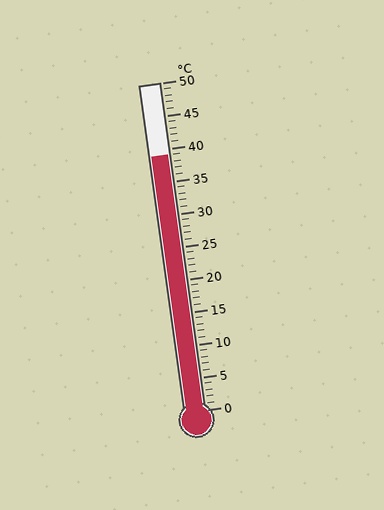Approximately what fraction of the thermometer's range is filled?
The thermometer is filled to approximately 80% of its range.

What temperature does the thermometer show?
The thermometer shows approximately 39°C.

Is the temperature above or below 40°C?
The temperature is below 40°C.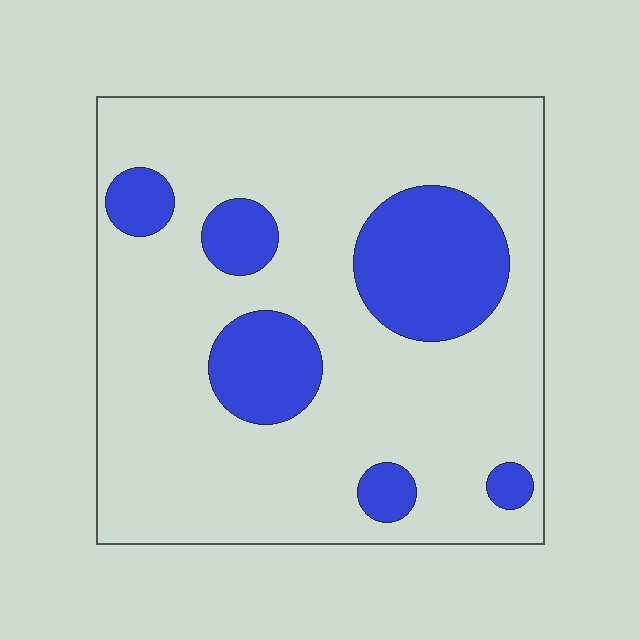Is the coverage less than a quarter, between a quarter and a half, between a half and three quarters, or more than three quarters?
Less than a quarter.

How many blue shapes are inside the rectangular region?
6.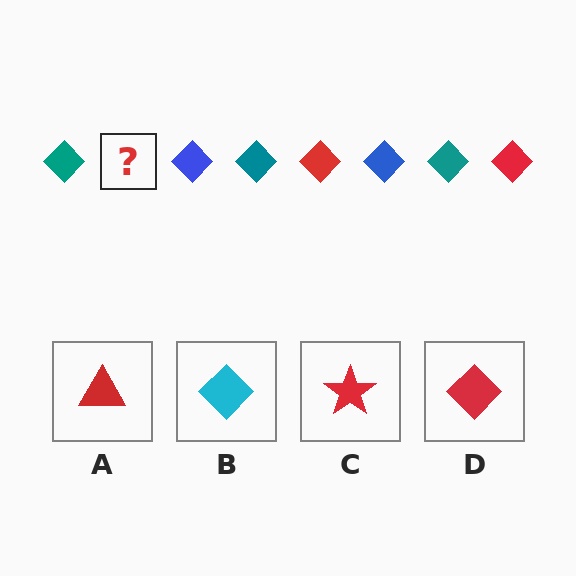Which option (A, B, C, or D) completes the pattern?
D.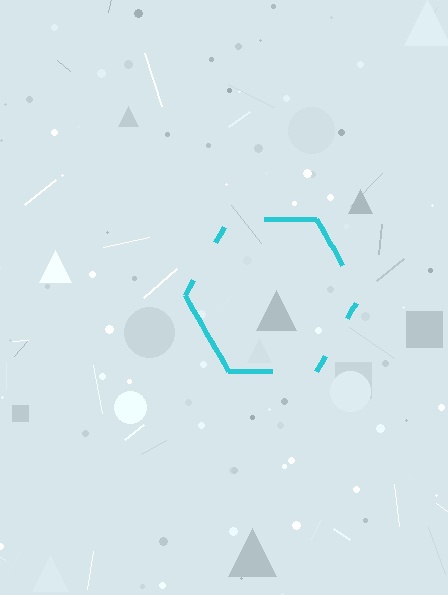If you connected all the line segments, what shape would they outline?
They would outline a hexagon.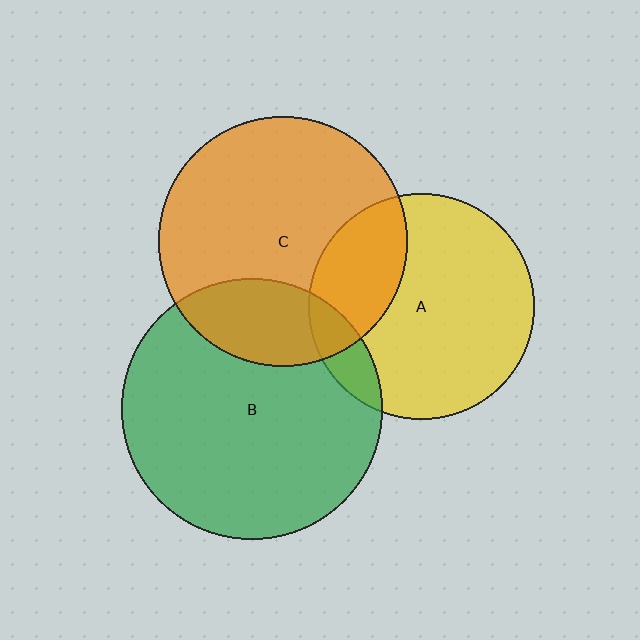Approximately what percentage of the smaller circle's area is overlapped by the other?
Approximately 25%.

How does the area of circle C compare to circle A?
Approximately 1.2 times.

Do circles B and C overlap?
Yes.